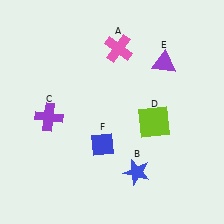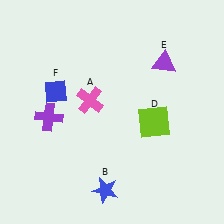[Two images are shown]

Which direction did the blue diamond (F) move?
The blue diamond (F) moved up.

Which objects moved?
The objects that moved are: the pink cross (A), the blue star (B), the blue diamond (F).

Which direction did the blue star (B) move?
The blue star (B) moved left.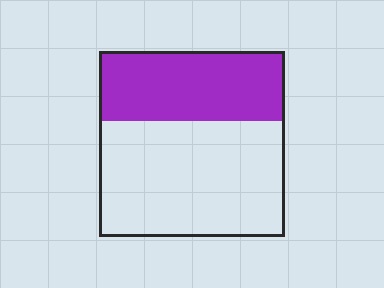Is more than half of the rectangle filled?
No.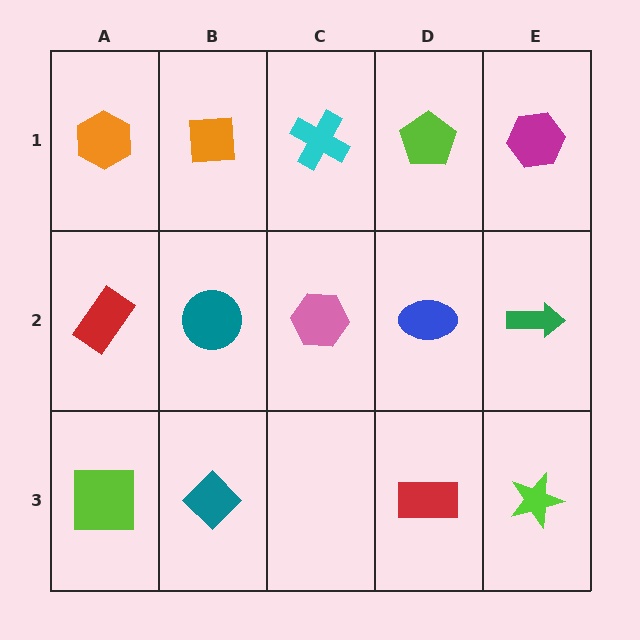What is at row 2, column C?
A pink hexagon.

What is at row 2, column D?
A blue ellipse.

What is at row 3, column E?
A lime star.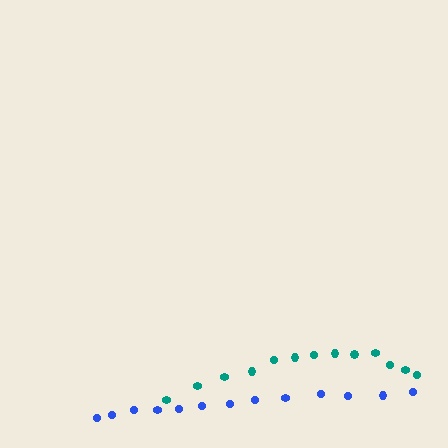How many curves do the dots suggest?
There are 2 distinct paths.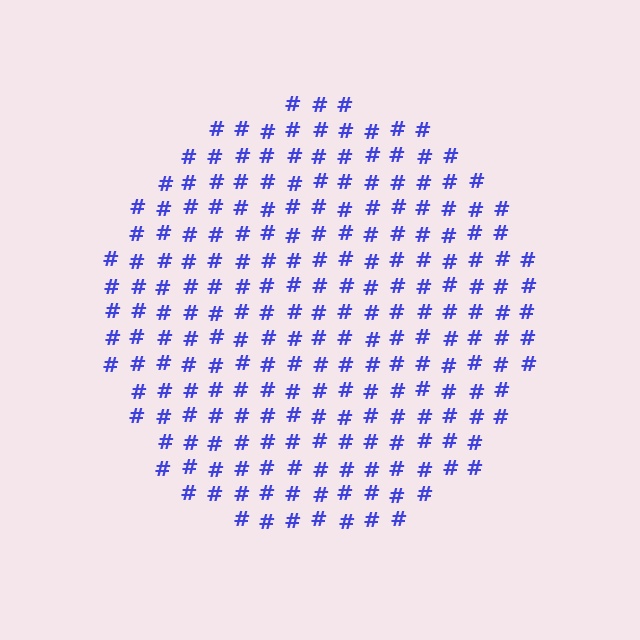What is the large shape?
The large shape is a circle.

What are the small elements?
The small elements are hash symbols.